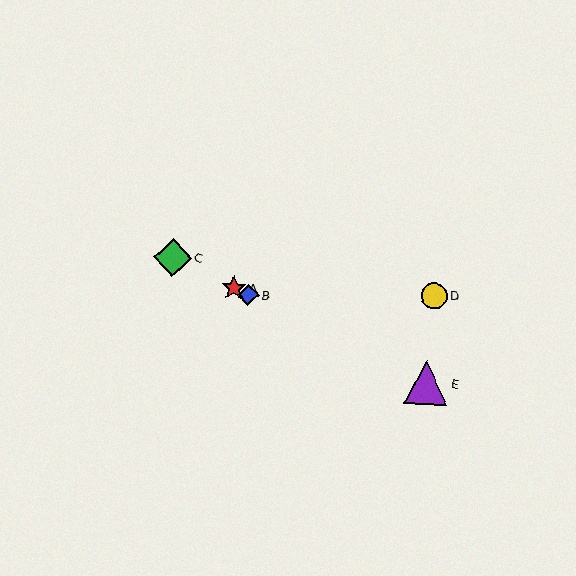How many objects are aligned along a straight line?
4 objects (A, B, C, E) are aligned along a straight line.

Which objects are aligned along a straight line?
Objects A, B, C, E are aligned along a straight line.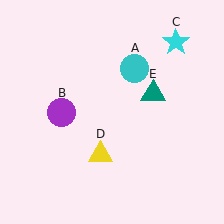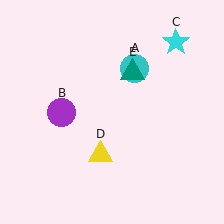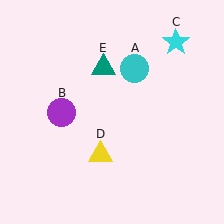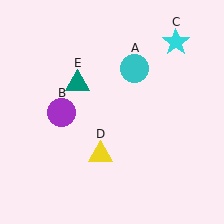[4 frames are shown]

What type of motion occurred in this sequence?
The teal triangle (object E) rotated counterclockwise around the center of the scene.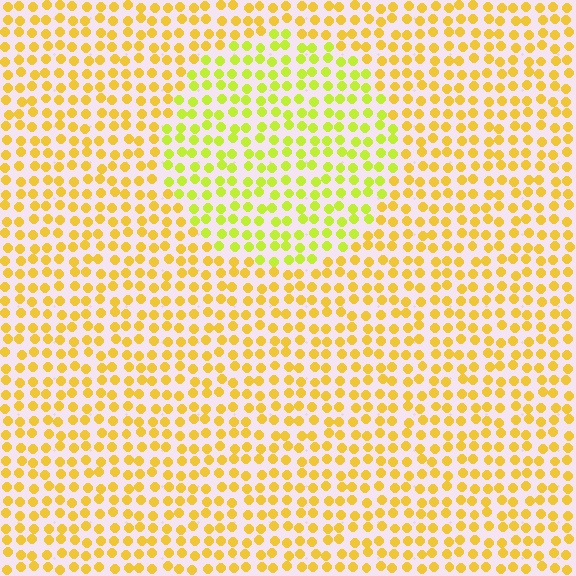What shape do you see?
I see a circle.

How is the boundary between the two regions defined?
The boundary is defined purely by a slight shift in hue (about 29 degrees). Spacing, size, and orientation are identical on both sides.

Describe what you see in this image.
The image is filled with small yellow elements in a uniform arrangement. A circle-shaped region is visible where the elements are tinted to a slightly different hue, forming a subtle color boundary.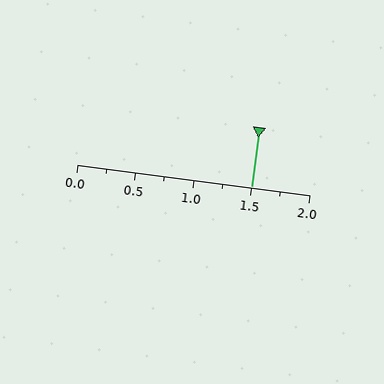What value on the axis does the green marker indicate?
The marker indicates approximately 1.5.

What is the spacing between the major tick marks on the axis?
The major ticks are spaced 0.5 apart.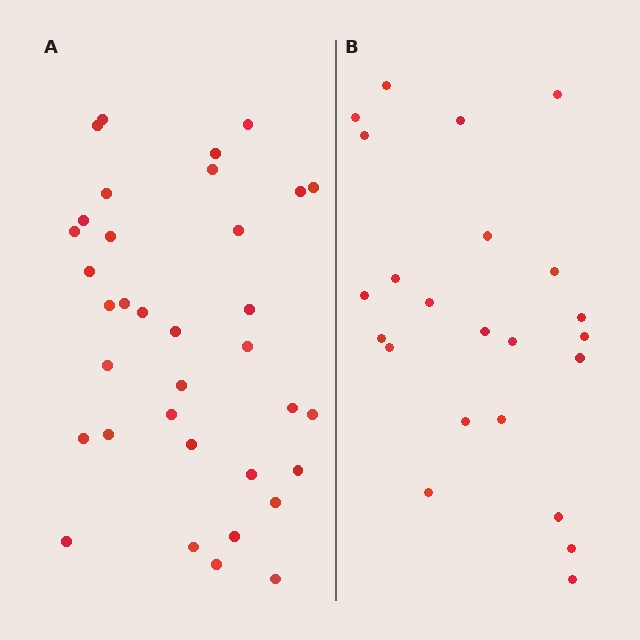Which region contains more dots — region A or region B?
Region A (the left region) has more dots.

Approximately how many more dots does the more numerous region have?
Region A has roughly 12 or so more dots than region B.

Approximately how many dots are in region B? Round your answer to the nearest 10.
About 20 dots. (The exact count is 23, which rounds to 20.)